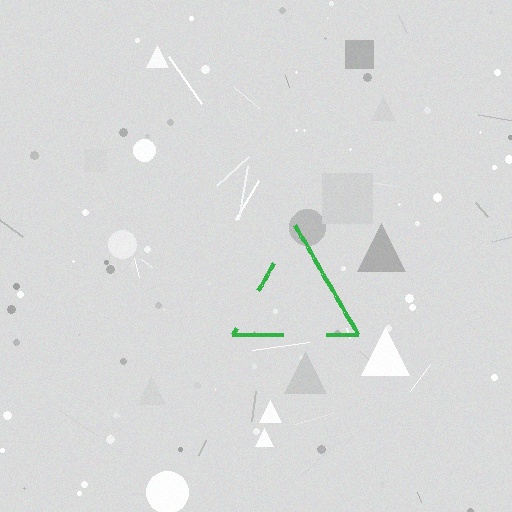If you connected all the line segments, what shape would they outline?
They would outline a triangle.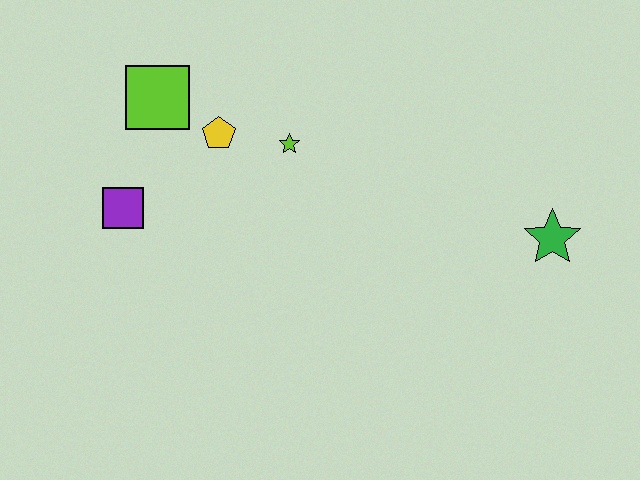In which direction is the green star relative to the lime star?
The green star is to the right of the lime star.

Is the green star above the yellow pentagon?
No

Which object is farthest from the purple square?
The green star is farthest from the purple square.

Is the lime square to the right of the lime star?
No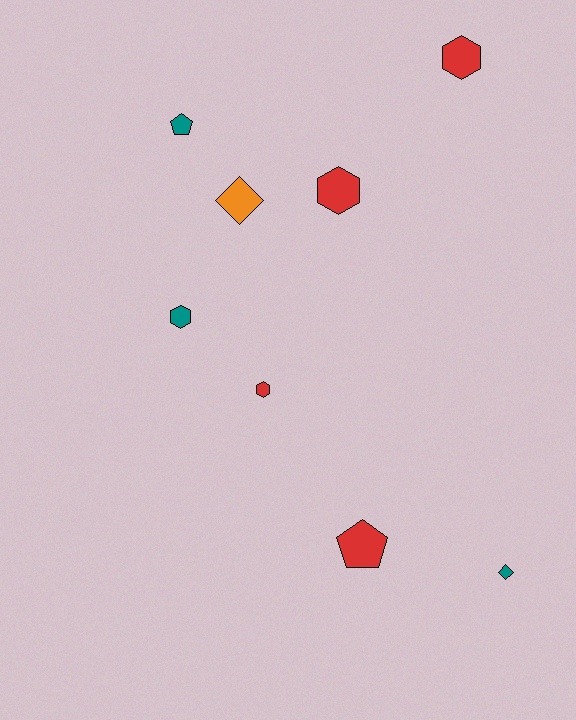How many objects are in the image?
There are 8 objects.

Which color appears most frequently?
Red, with 4 objects.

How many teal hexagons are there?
There is 1 teal hexagon.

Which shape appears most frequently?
Hexagon, with 4 objects.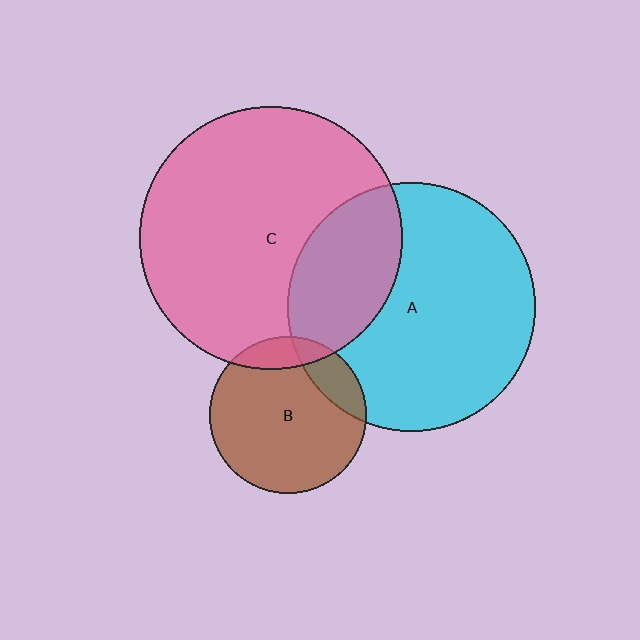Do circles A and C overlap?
Yes.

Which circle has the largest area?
Circle C (pink).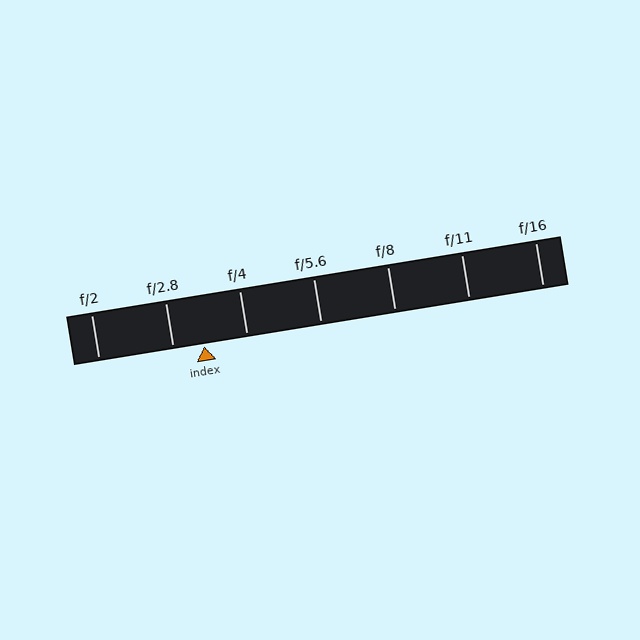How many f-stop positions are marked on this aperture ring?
There are 7 f-stop positions marked.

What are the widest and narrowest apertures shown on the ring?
The widest aperture shown is f/2 and the narrowest is f/16.